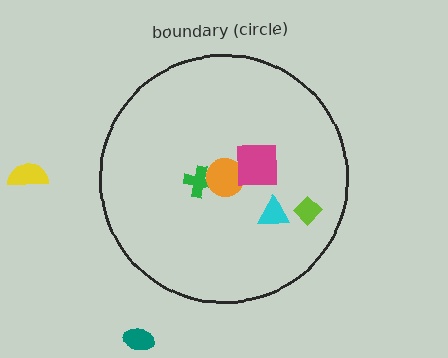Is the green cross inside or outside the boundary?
Inside.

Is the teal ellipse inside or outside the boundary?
Outside.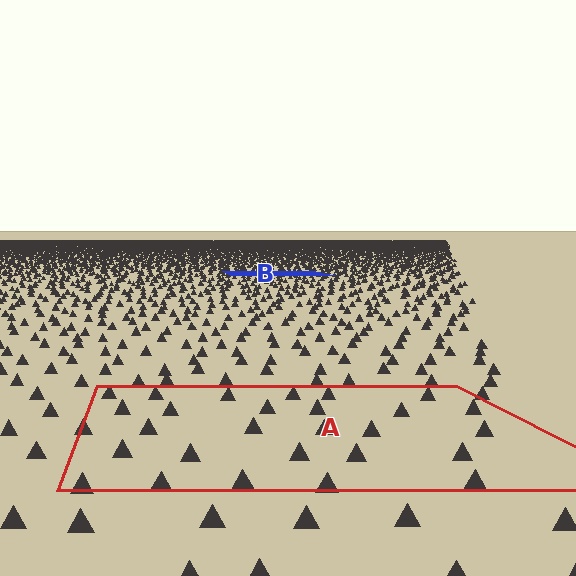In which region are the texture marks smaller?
The texture marks are smaller in region B, because it is farther away.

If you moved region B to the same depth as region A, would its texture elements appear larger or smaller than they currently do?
They would appear larger. At a closer depth, the same texture elements are projected at a bigger on-screen size.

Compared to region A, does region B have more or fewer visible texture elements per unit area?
Region B has more texture elements per unit area — they are packed more densely because it is farther away.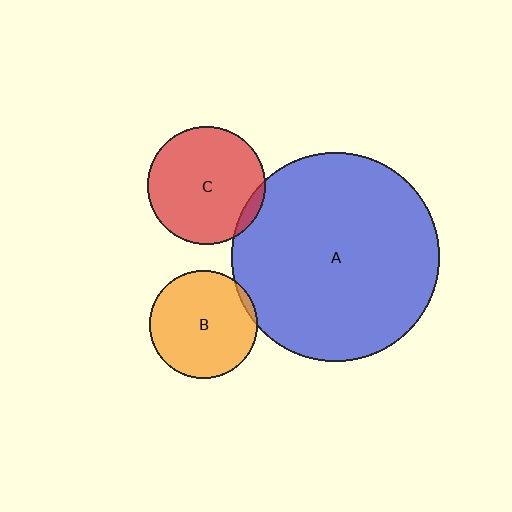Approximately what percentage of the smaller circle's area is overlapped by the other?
Approximately 5%.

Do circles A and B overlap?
Yes.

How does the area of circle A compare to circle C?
Approximately 3.1 times.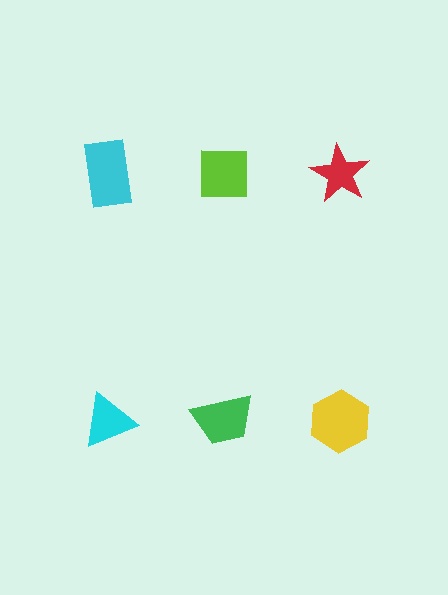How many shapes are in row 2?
3 shapes.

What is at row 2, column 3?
A yellow hexagon.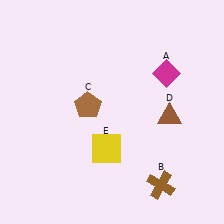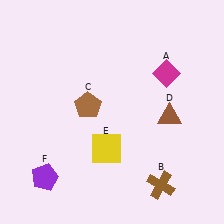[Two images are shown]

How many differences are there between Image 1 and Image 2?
There is 1 difference between the two images.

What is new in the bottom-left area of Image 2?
A purple pentagon (F) was added in the bottom-left area of Image 2.